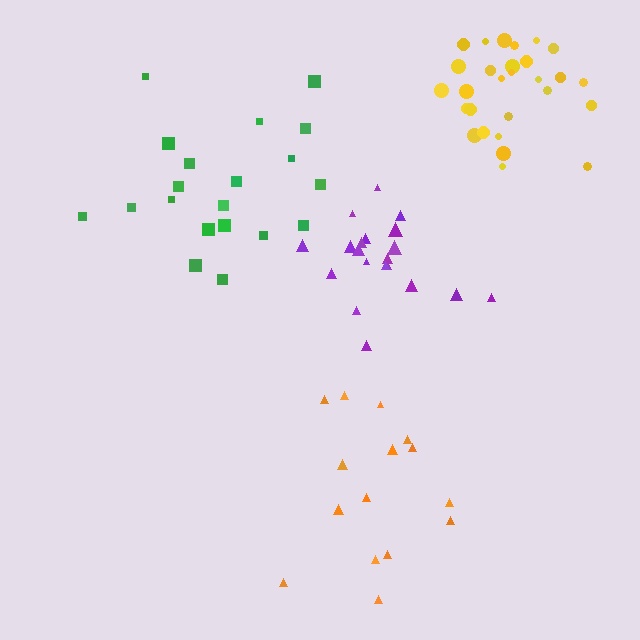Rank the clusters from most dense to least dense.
yellow, purple, green, orange.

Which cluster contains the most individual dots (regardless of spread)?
Yellow (28).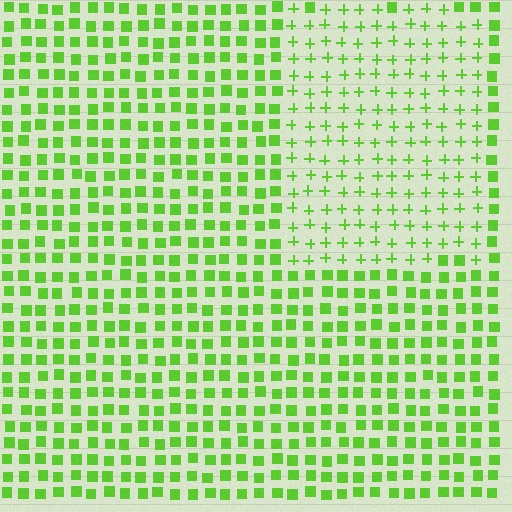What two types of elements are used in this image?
The image uses plus signs inside the rectangle region and squares outside it.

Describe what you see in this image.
The image is filled with small lime elements arranged in a uniform grid. A rectangle-shaped region contains plus signs, while the surrounding area contains squares. The boundary is defined purely by the change in element shape.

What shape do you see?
I see a rectangle.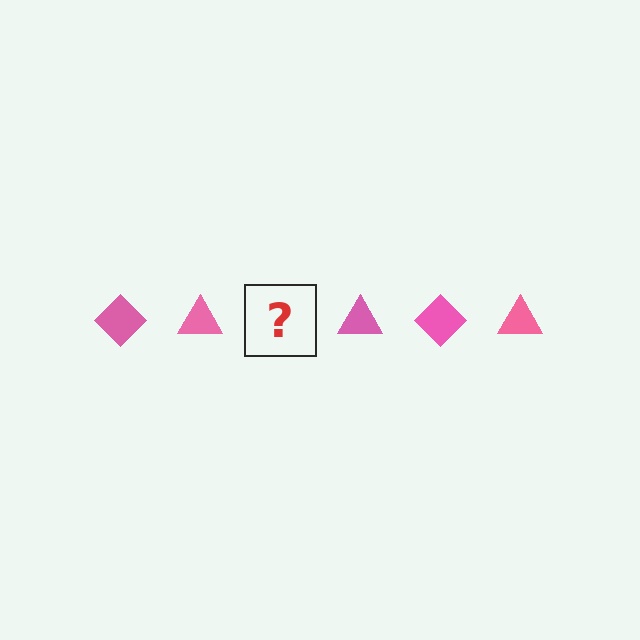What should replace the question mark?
The question mark should be replaced with a pink diamond.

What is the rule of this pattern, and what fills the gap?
The rule is that the pattern cycles through diamond, triangle shapes in pink. The gap should be filled with a pink diamond.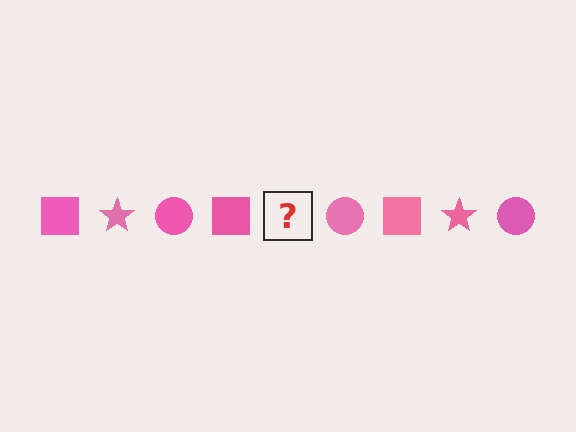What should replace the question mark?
The question mark should be replaced with a pink star.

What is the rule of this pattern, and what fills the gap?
The rule is that the pattern cycles through square, star, circle shapes in pink. The gap should be filled with a pink star.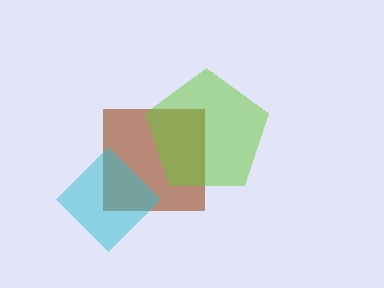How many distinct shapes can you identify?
There are 3 distinct shapes: a brown square, a cyan diamond, a lime pentagon.